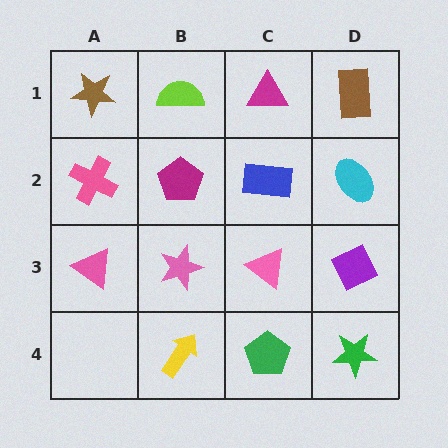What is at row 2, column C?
A blue rectangle.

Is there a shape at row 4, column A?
No, that cell is empty.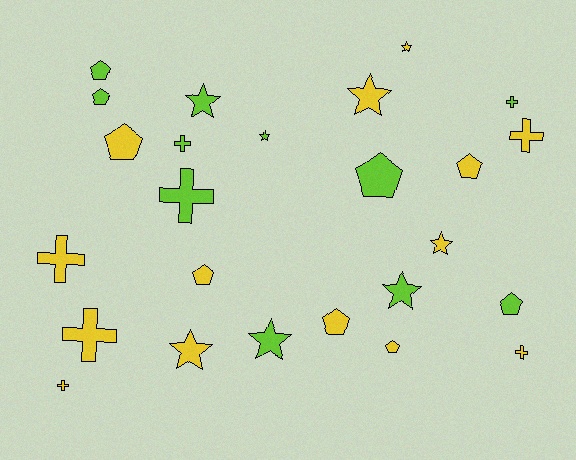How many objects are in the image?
There are 25 objects.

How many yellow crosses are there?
There are 5 yellow crosses.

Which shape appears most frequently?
Pentagon, with 9 objects.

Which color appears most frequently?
Yellow, with 14 objects.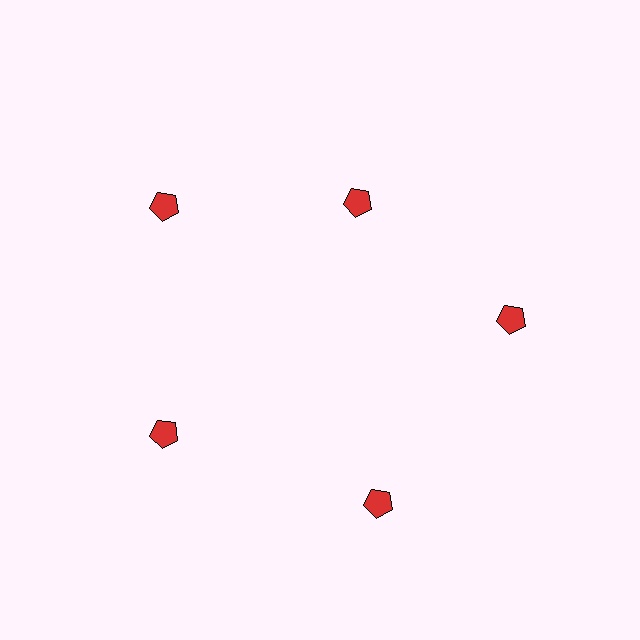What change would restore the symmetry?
The symmetry would be restored by moving it outward, back onto the ring so that all 5 pentagons sit at equal angles and equal distance from the center.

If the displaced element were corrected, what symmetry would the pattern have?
It would have 5-fold rotational symmetry — the pattern would map onto itself every 72 degrees.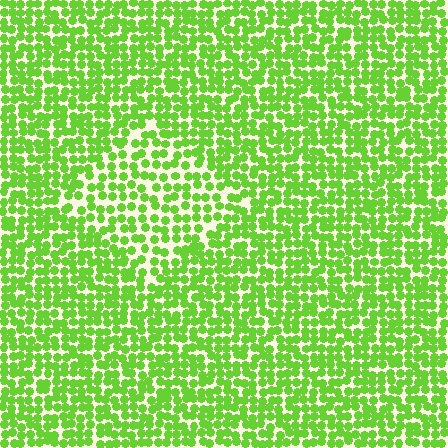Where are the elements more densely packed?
The elements are more densely packed outside the diamond boundary.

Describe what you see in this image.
The image contains small lime elements arranged at two different densities. A diamond-shaped region is visible where the elements are less densely packed than the surrounding area.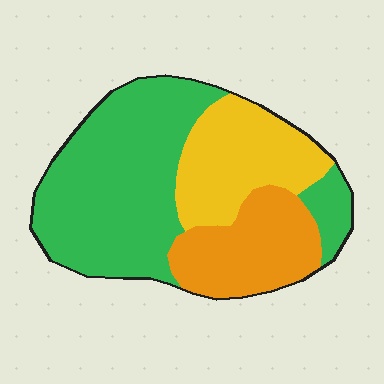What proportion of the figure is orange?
Orange covers about 20% of the figure.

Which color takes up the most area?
Green, at roughly 55%.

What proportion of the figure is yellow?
Yellow takes up less than a quarter of the figure.